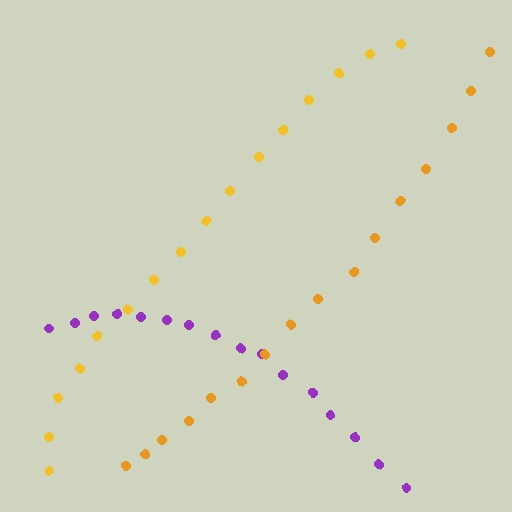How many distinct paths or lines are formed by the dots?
There are 3 distinct paths.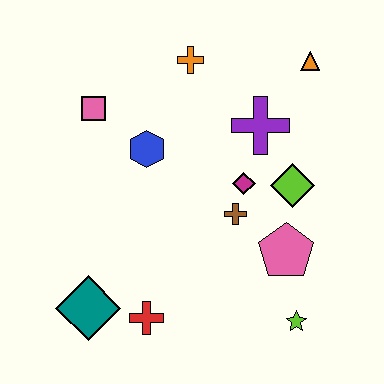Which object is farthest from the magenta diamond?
The teal diamond is farthest from the magenta diamond.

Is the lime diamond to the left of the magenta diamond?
No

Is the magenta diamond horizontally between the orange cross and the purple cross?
Yes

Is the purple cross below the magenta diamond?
No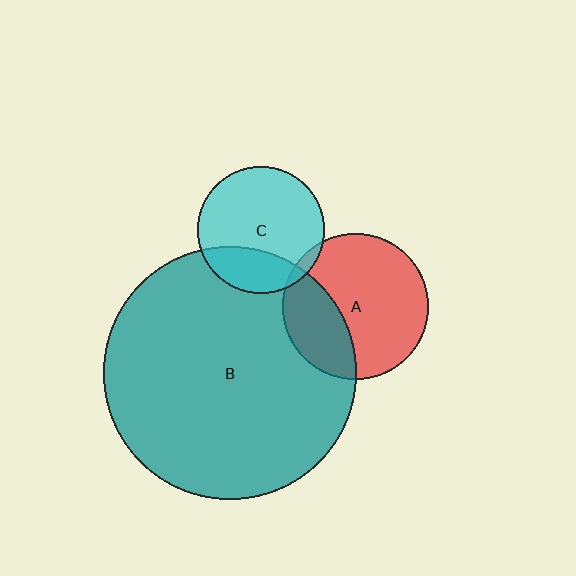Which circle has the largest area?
Circle B (teal).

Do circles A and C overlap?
Yes.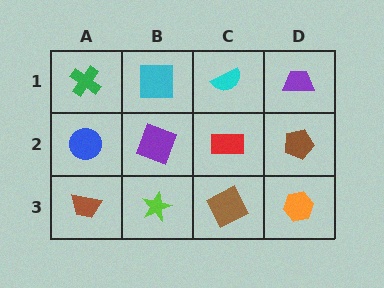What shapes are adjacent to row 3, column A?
A blue circle (row 2, column A), a lime star (row 3, column B).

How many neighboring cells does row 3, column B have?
3.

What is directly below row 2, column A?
A brown trapezoid.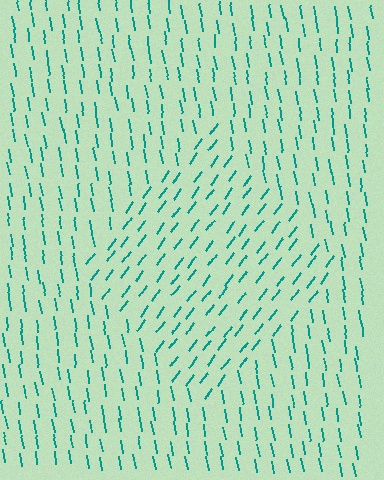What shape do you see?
I see a diamond.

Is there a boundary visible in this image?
Yes, there is a texture boundary formed by a change in line orientation.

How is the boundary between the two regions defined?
The boundary is defined purely by a change in line orientation (approximately 45 degrees difference). All lines are the same color and thickness.